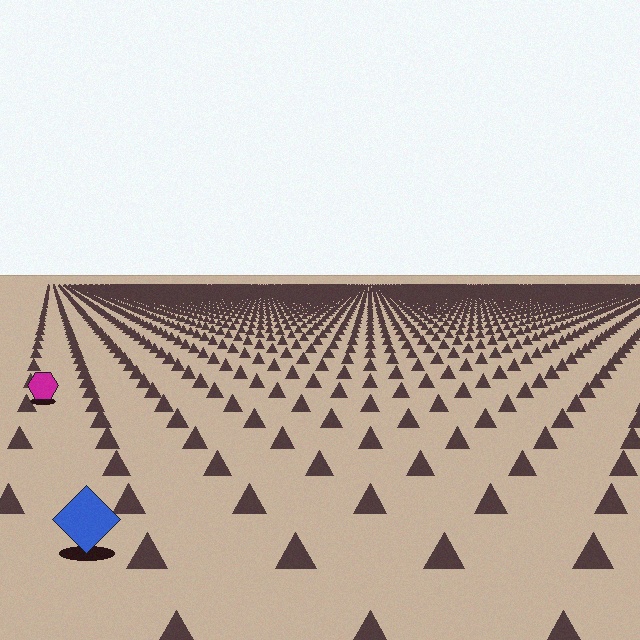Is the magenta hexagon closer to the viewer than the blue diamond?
No. The blue diamond is closer — you can tell from the texture gradient: the ground texture is coarser near it.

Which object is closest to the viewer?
The blue diamond is closest. The texture marks near it are larger and more spread out.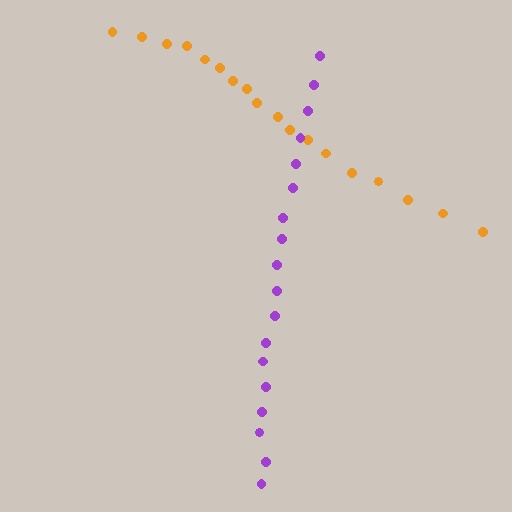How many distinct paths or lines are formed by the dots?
There are 2 distinct paths.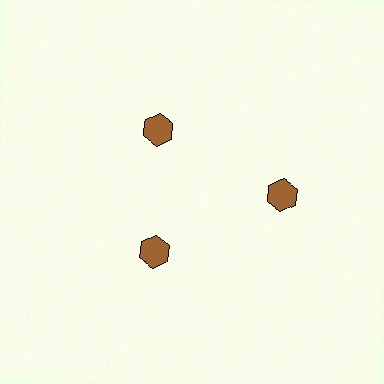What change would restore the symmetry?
The symmetry would be restored by moving it inward, back onto the ring so that all 3 hexagons sit at equal angles and equal distance from the center.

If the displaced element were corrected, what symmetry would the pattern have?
It would have 3-fold rotational symmetry — the pattern would map onto itself every 120 degrees.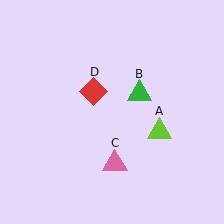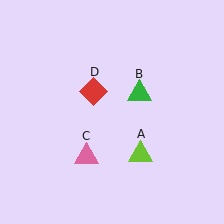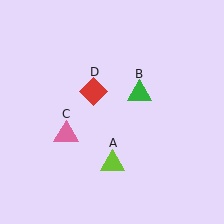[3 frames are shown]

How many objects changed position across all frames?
2 objects changed position: lime triangle (object A), pink triangle (object C).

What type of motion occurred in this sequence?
The lime triangle (object A), pink triangle (object C) rotated clockwise around the center of the scene.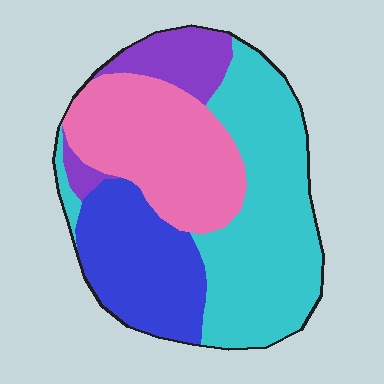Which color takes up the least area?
Purple, at roughly 10%.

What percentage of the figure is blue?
Blue takes up between a sixth and a third of the figure.